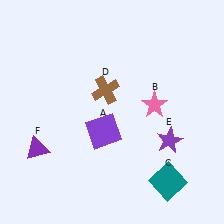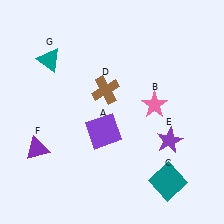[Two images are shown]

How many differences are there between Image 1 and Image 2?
There is 1 difference between the two images.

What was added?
A teal triangle (G) was added in Image 2.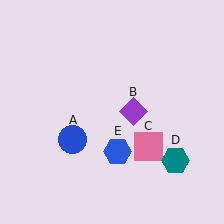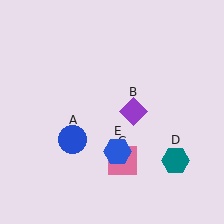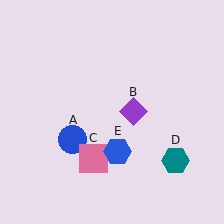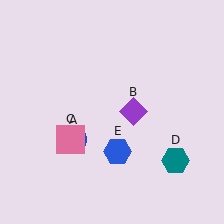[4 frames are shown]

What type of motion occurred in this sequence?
The pink square (object C) rotated clockwise around the center of the scene.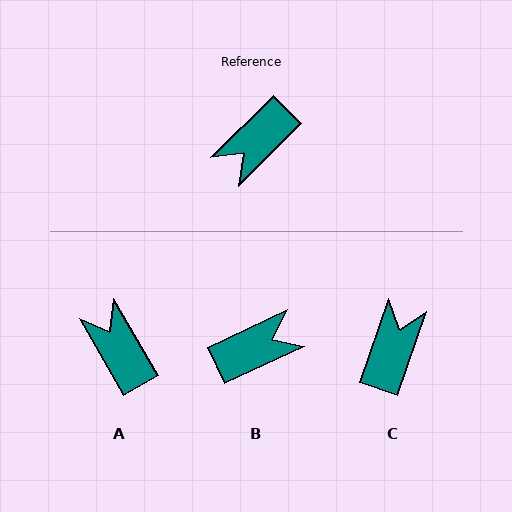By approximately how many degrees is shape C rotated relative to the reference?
Approximately 154 degrees clockwise.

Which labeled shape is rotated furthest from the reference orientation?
B, about 160 degrees away.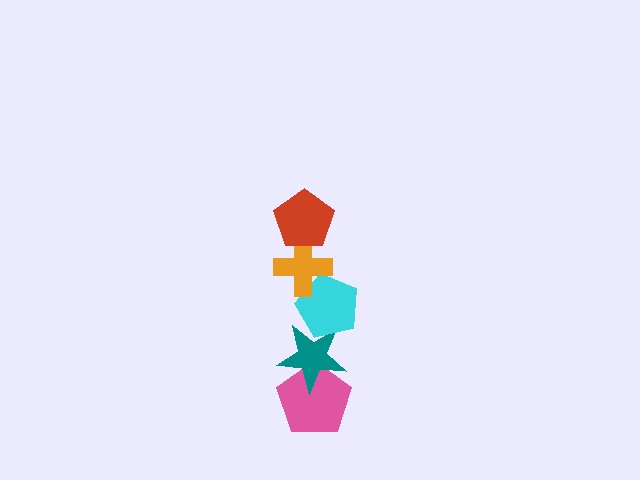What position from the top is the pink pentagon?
The pink pentagon is 5th from the top.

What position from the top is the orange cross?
The orange cross is 2nd from the top.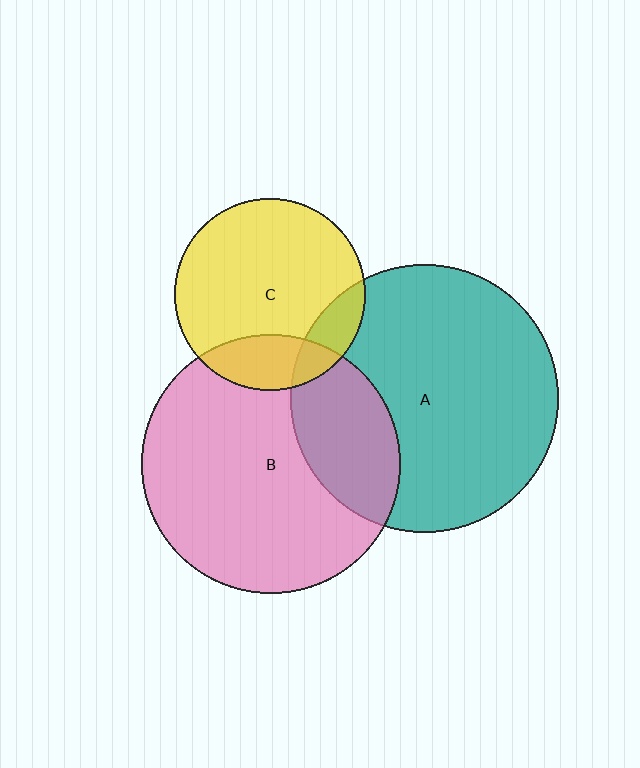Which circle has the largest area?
Circle A (teal).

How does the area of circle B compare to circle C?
Approximately 1.8 times.